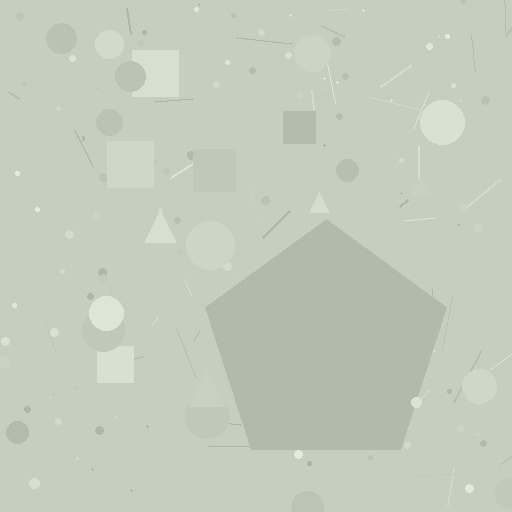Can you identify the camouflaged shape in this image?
The camouflaged shape is a pentagon.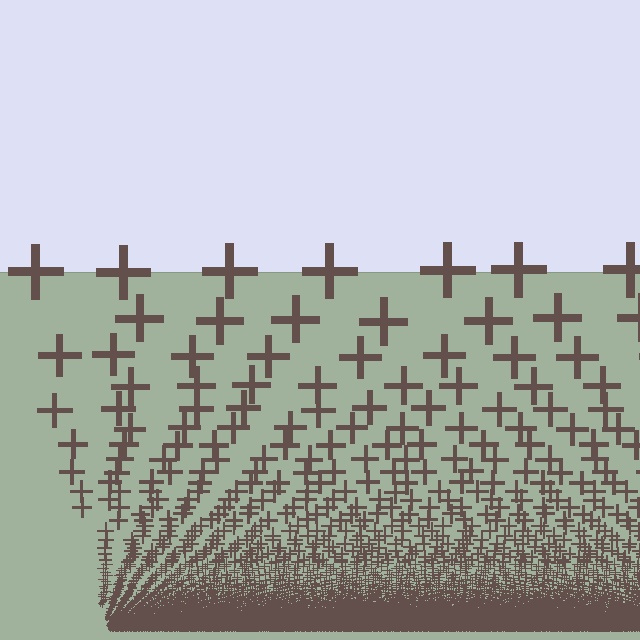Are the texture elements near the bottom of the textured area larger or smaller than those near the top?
Smaller. The gradient is inverted — elements near the bottom are smaller and denser.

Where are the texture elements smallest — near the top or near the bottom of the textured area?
Near the bottom.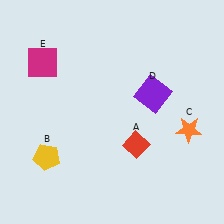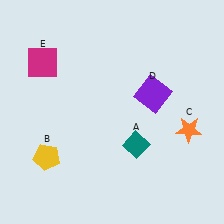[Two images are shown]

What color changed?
The diamond (A) changed from red in Image 1 to teal in Image 2.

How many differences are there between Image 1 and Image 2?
There is 1 difference between the two images.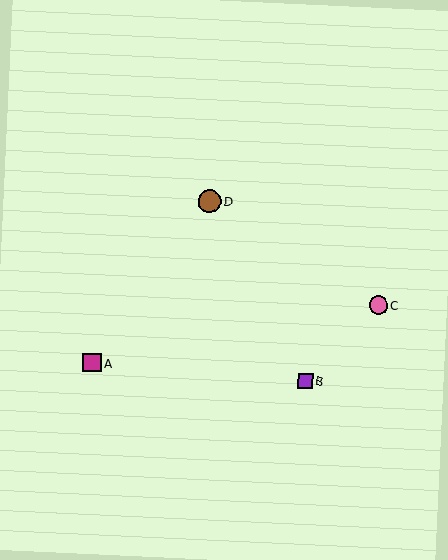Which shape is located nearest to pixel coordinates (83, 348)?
The magenta square (labeled A) at (92, 363) is nearest to that location.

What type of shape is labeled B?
Shape B is a purple square.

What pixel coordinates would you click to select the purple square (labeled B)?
Click at (305, 381) to select the purple square B.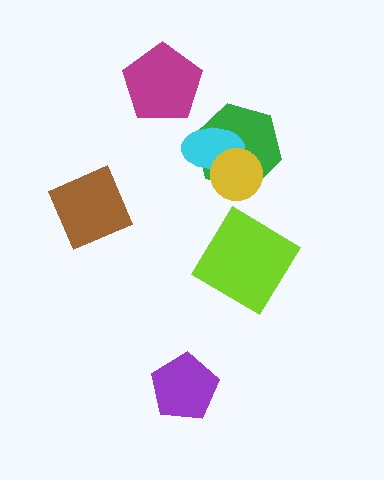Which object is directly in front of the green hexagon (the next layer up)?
The cyan ellipse is directly in front of the green hexagon.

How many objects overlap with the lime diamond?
0 objects overlap with the lime diamond.